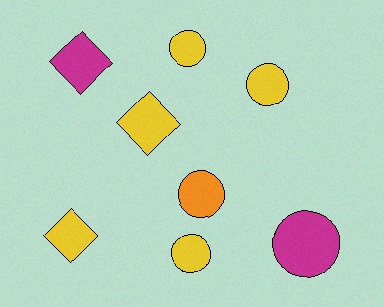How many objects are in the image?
There are 8 objects.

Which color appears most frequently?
Yellow, with 5 objects.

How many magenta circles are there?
There is 1 magenta circle.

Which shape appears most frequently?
Circle, with 5 objects.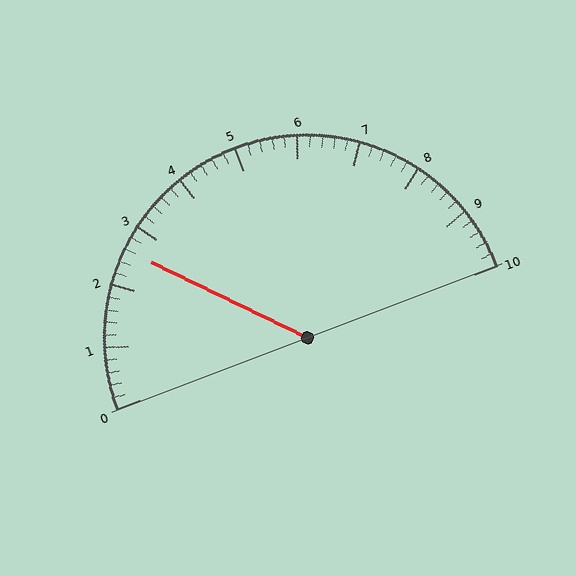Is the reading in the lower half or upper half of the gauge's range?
The reading is in the lower half of the range (0 to 10).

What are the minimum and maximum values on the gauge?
The gauge ranges from 0 to 10.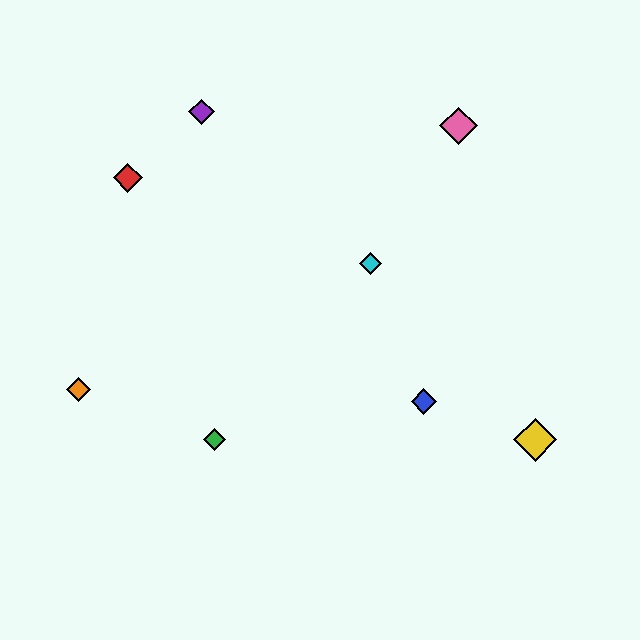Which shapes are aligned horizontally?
The green diamond, the yellow diamond are aligned horizontally.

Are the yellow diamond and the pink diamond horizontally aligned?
No, the yellow diamond is at y≈440 and the pink diamond is at y≈126.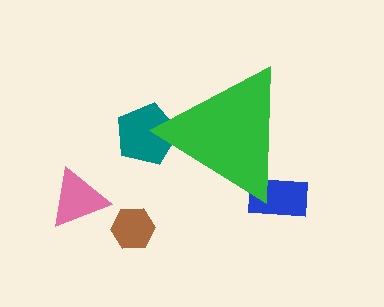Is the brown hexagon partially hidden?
No, the brown hexagon is fully visible.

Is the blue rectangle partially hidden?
Yes, the blue rectangle is partially hidden behind the green triangle.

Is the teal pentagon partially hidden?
Yes, the teal pentagon is partially hidden behind the green triangle.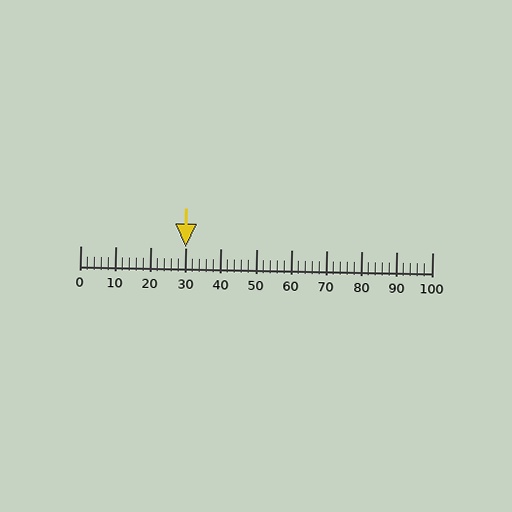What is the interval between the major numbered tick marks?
The major tick marks are spaced 10 units apart.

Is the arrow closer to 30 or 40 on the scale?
The arrow is closer to 30.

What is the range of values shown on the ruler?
The ruler shows values from 0 to 100.